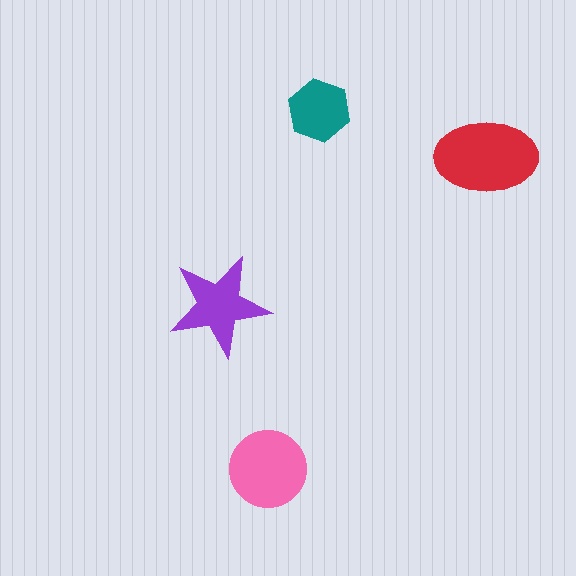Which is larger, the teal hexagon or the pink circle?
The pink circle.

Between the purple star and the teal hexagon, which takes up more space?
The purple star.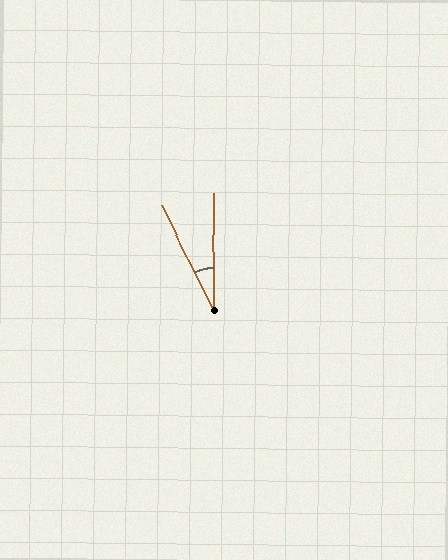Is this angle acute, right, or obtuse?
It is acute.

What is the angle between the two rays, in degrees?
Approximately 26 degrees.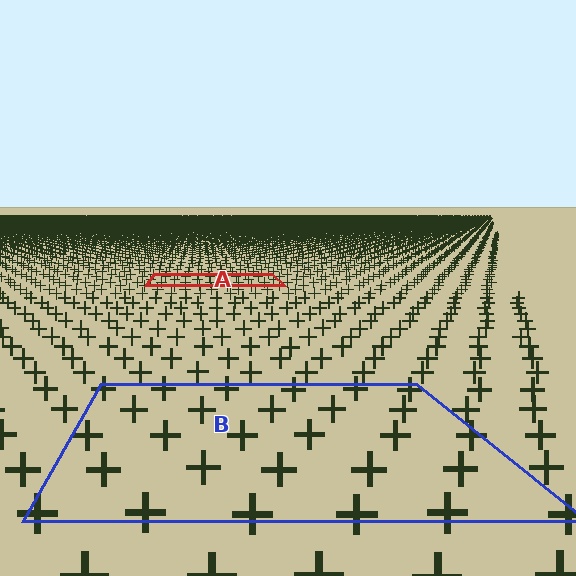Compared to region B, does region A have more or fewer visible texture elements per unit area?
Region A has more texture elements per unit area — they are packed more densely because it is farther away.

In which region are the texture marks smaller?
The texture marks are smaller in region A, because it is farther away.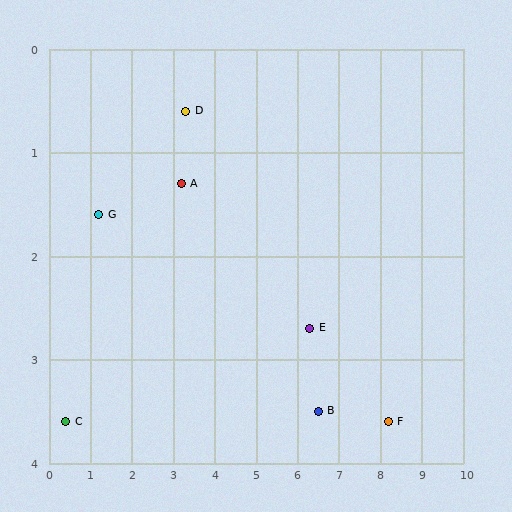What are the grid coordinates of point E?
Point E is at approximately (6.3, 2.7).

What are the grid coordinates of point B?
Point B is at approximately (6.5, 3.5).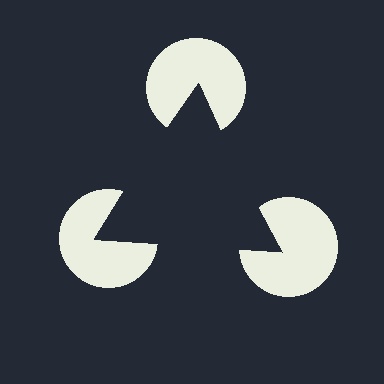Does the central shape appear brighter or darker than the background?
It typically appears slightly darker than the background, even though no actual brightness change is drawn.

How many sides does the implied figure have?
3 sides.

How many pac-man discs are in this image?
There are 3 — one at each vertex of the illusory triangle.